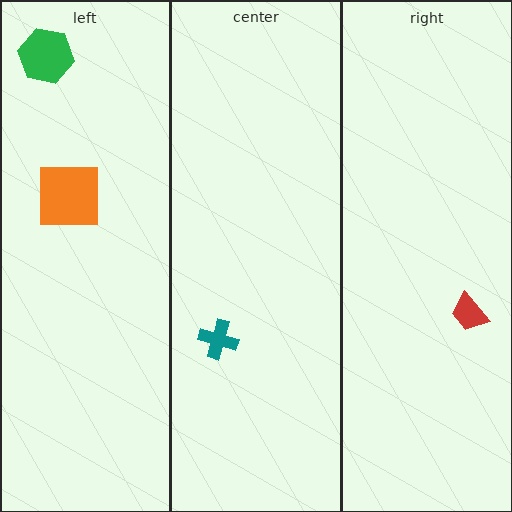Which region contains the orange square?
The left region.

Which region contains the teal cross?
The center region.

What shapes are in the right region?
The red trapezoid.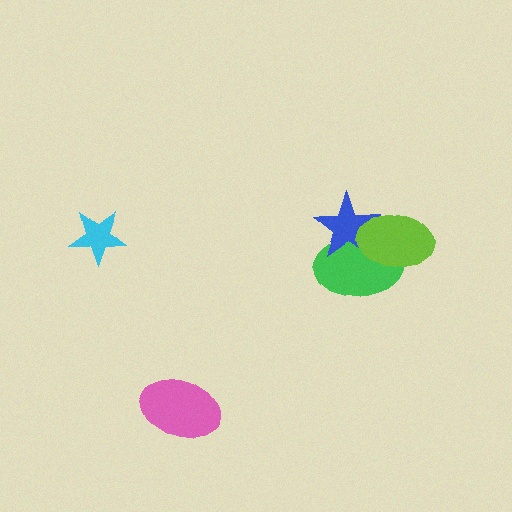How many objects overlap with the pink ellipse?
0 objects overlap with the pink ellipse.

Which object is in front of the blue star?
The lime ellipse is in front of the blue star.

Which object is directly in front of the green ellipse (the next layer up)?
The blue star is directly in front of the green ellipse.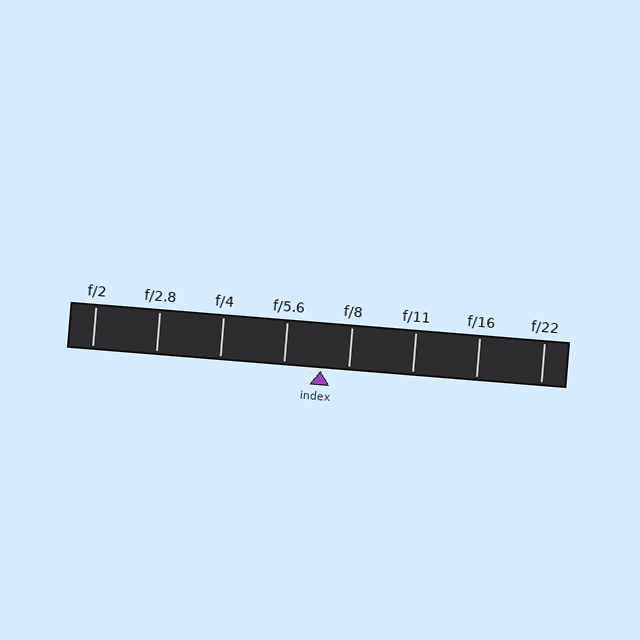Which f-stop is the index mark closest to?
The index mark is closest to f/8.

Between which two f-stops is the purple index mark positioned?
The index mark is between f/5.6 and f/8.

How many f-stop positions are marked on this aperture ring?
There are 8 f-stop positions marked.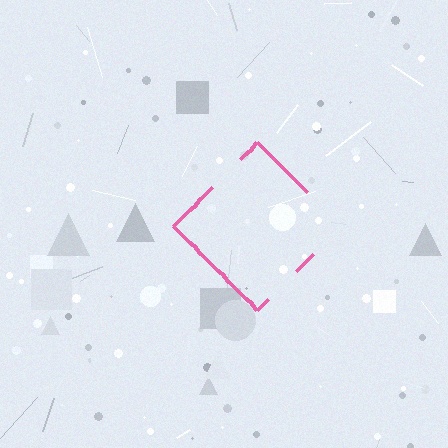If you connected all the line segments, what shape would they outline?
They would outline a diamond.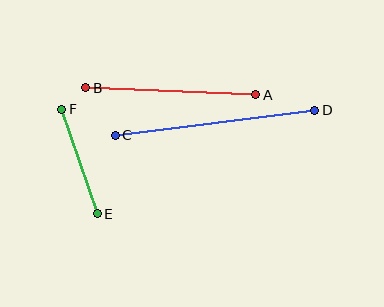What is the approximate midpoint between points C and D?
The midpoint is at approximately (215, 123) pixels.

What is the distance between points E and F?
The distance is approximately 111 pixels.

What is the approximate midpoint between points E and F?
The midpoint is at approximately (80, 161) pixels.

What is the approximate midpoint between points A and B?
The midpoint is at approximately (171, 91) pixels.